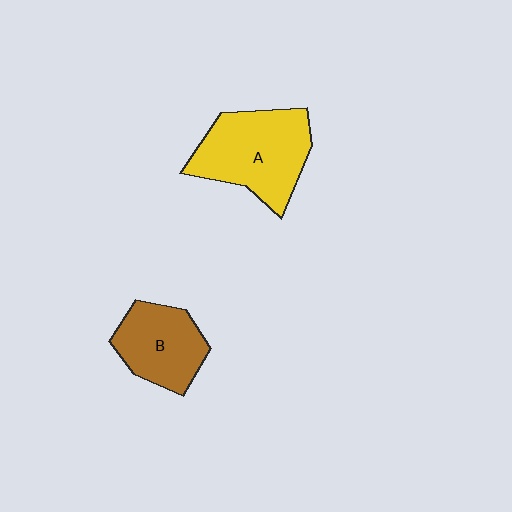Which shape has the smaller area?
Shape B (brown).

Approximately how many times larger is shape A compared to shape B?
Approximately 1.4 times.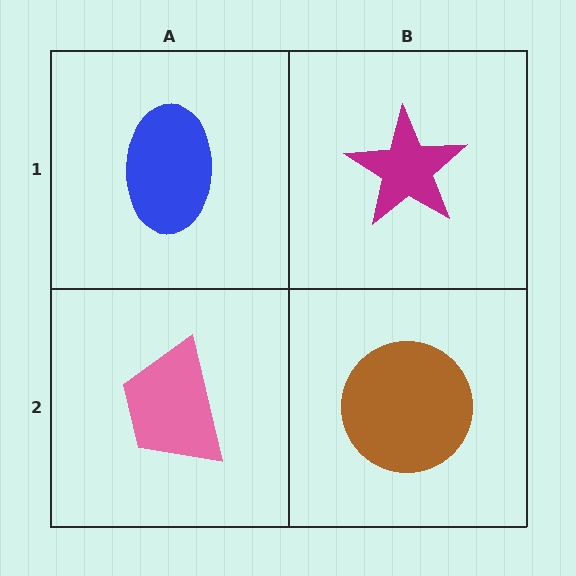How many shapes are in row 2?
2 shapes.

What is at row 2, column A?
A pink trapezoid.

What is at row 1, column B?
A magenta star.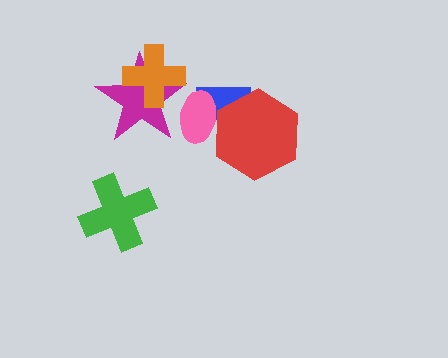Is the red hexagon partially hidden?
Yes, it is partially covered by another shape.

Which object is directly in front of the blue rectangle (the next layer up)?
The red hexagon is directly in front of the blue rectangle.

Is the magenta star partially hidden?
Yes, it is partially covered by another shape.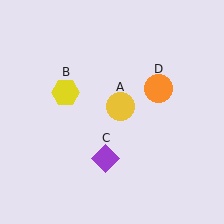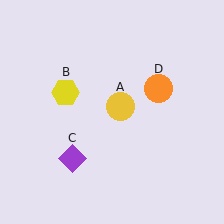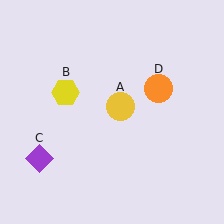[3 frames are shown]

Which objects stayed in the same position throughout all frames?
Yellow circle (object A) and yellow hexagon (object B) and orange circle (object D) remained stationary.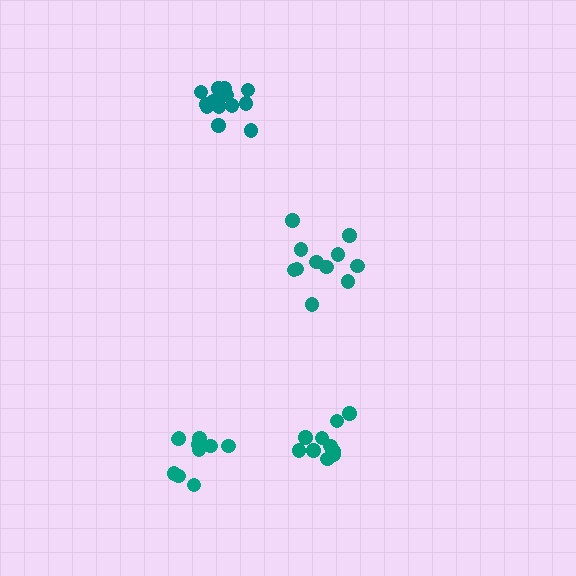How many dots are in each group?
Group 1: 11 dots, Group 2: 11 dots, Group 3: 10 dots, Group 4: 13 dots (45 total).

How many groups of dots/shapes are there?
There are 4 groups.